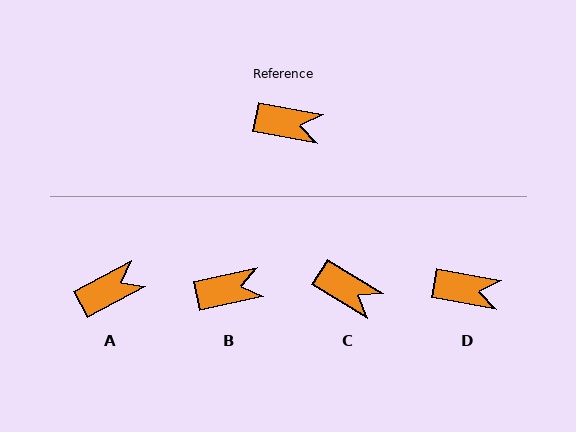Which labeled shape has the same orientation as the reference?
D.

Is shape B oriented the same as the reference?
No, it is off by about 23 degrees.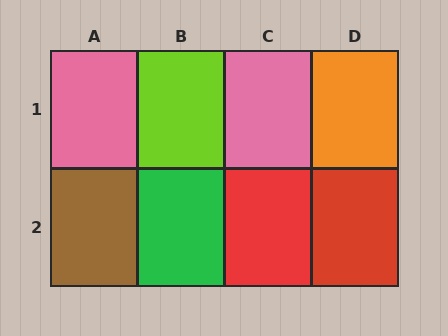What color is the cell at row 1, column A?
Pink.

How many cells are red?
2 cells are red.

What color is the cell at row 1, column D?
Orange.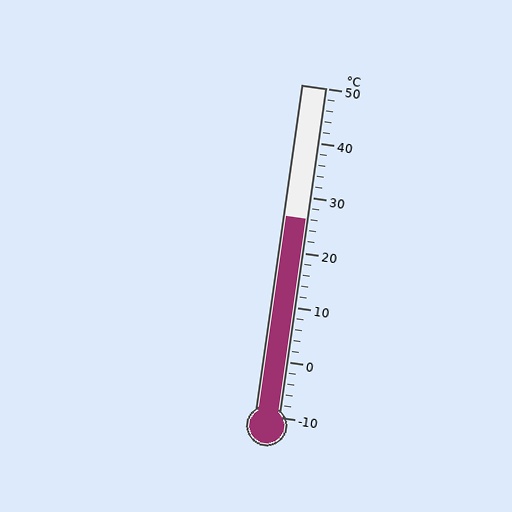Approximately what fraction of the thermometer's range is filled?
The thermometer is filled to approximately 60% of its range.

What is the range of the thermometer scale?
The thermometer scale ranges from -10°C to 50°C.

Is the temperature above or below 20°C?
The temperature is above 20°C.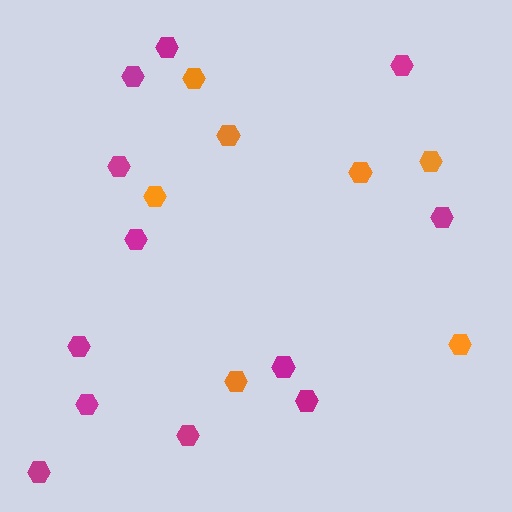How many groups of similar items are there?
There are 2 groups: one group of orange hexagons (7) and one group of magenta hexagons (12).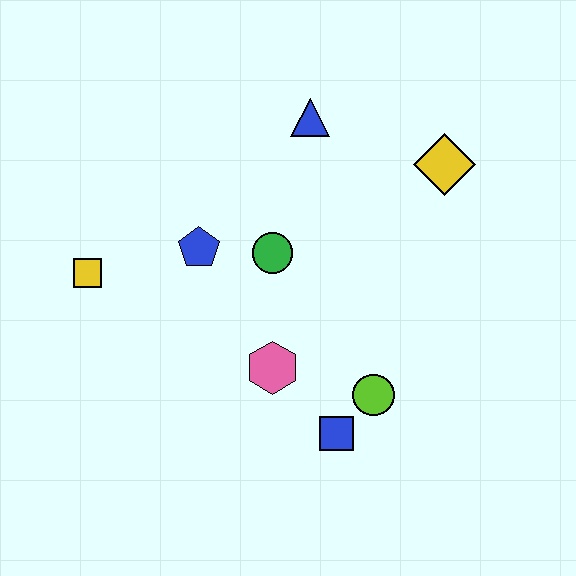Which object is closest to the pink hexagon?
The blue square is closest to the pink hexagon.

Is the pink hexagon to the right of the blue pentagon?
Yes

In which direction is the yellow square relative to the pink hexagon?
The yellow square is to the left of the pink hexagon.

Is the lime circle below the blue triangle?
Yes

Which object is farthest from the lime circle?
The yellow square is farthest from the lime circle.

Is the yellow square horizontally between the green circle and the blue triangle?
No